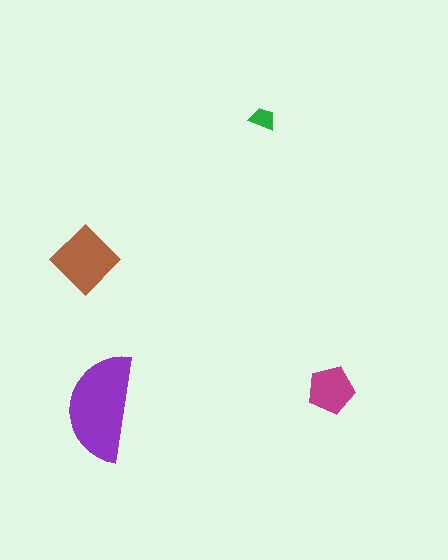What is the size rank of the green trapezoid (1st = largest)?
4th.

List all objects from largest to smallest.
The purple semicircle, the brown diamond, the magenta pentagon, the green trapezoid.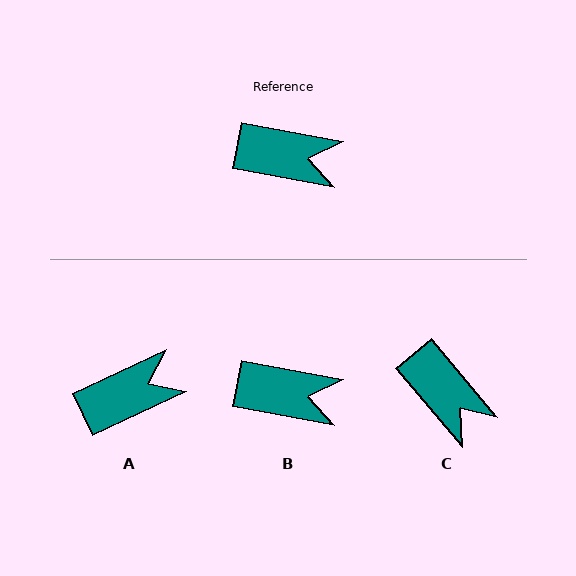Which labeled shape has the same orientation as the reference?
B.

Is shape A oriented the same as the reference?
No, it is off by about 36 degrees.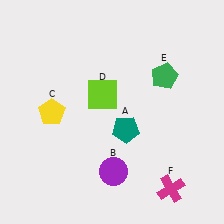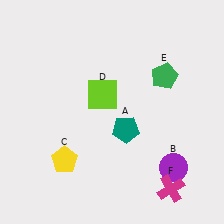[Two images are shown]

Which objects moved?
The objects that moved are: the purple circle (B), the yellow pentagon (C).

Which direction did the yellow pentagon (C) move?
The yellow pentagon (C) moved down.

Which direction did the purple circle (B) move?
The purple circle (B) moved right.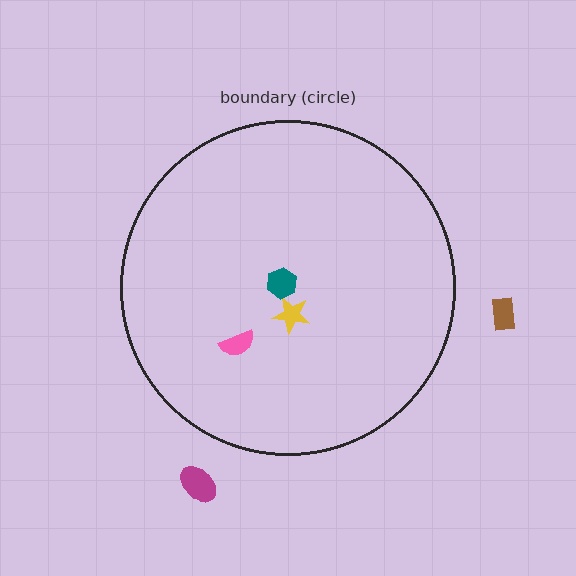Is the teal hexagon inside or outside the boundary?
Inside.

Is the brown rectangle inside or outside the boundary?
Outside.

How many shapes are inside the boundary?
3 inside, 2 outside.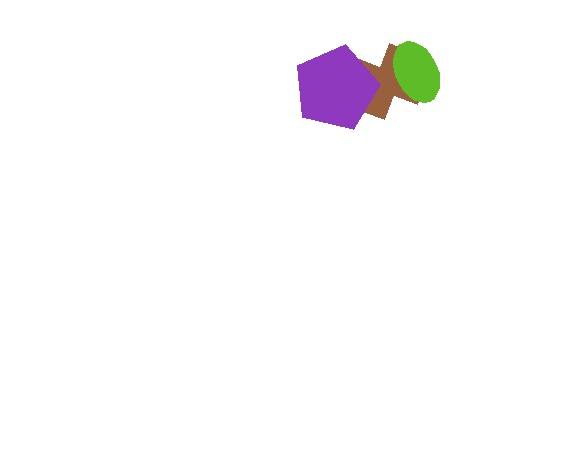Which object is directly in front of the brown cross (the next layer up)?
The lime ellipse is directly in front of the brown cross.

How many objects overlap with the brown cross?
2 objects overlap with the brown cross.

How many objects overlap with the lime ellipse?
1 object overlaps with the lime ellipse.